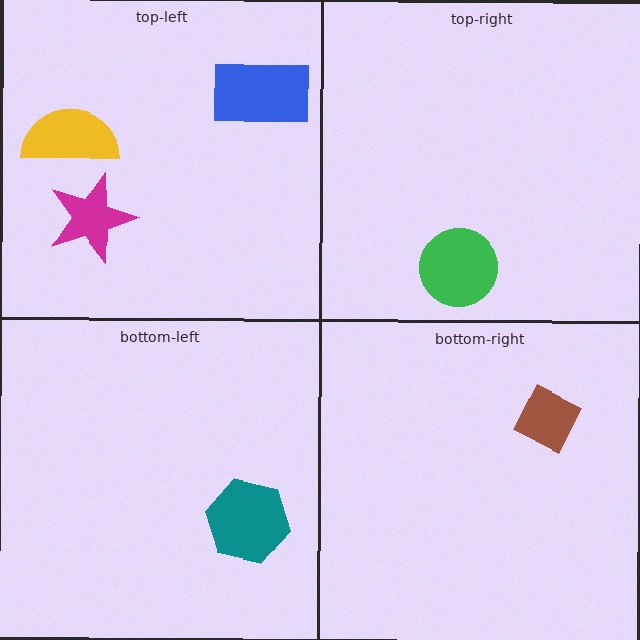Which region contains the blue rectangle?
The top-left region.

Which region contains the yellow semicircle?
The top-left region.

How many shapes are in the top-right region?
1.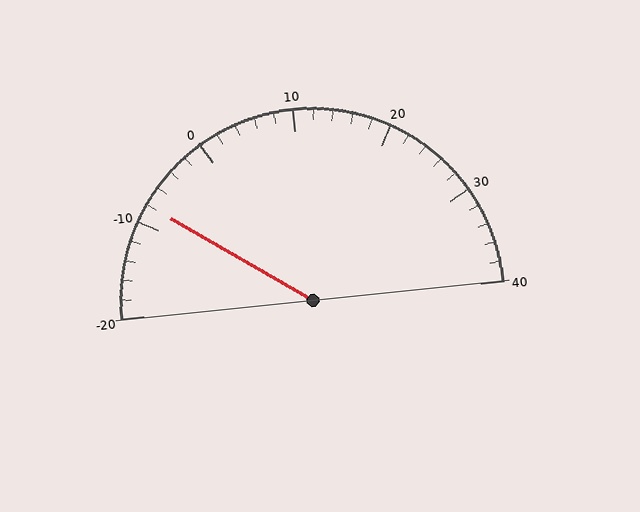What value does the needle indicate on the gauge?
The needle indicates approximately -8.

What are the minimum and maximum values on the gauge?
The gauge ranges from -20 to 40.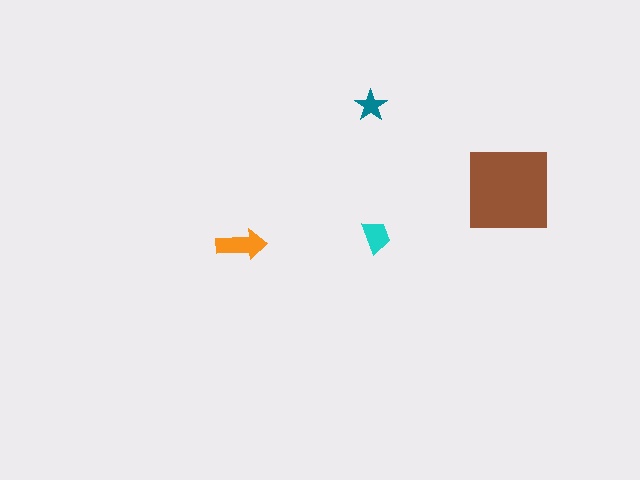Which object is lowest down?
The orange arrow is bottommost.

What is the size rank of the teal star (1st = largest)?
4th.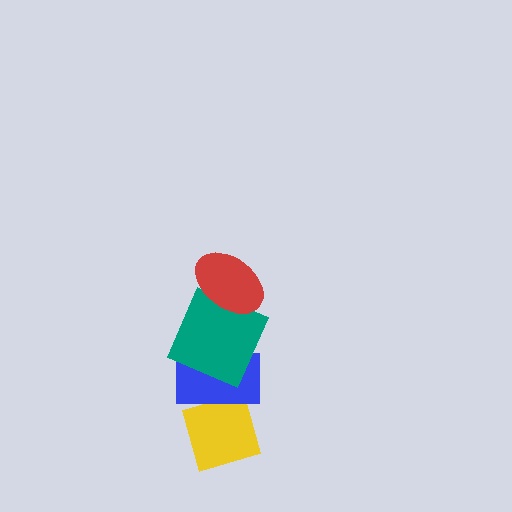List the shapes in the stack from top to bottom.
From top to bottom: the red ellipse, the teal square, the blue rectangle, the yellow diamond.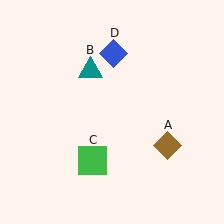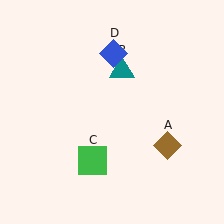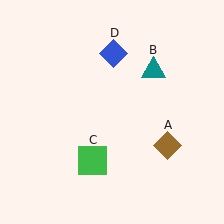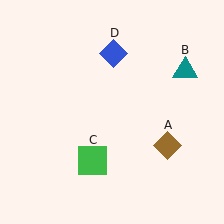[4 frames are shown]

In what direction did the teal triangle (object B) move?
The teal triangle (object B) moved right.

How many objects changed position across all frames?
1 object changed position: teal triangle (object B).